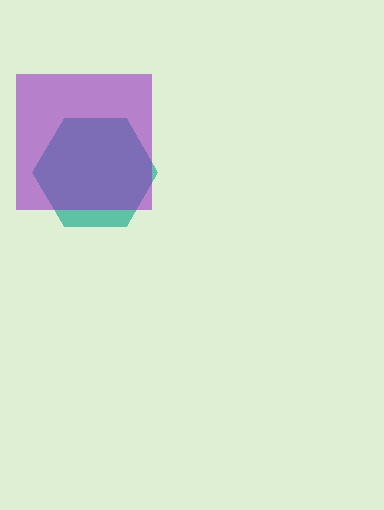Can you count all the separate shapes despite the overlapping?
Yes, there are 2 separate shapes.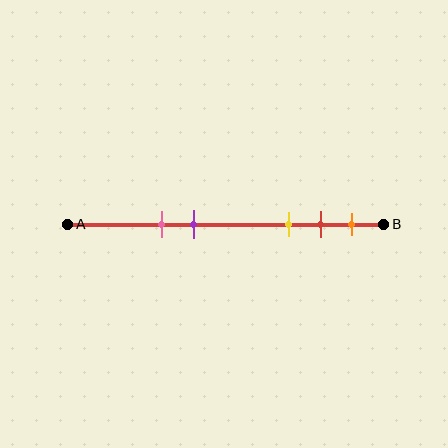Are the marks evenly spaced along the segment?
No, the marks are not evenly spaced.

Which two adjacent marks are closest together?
The red and orange marks are the closest adjacent pair.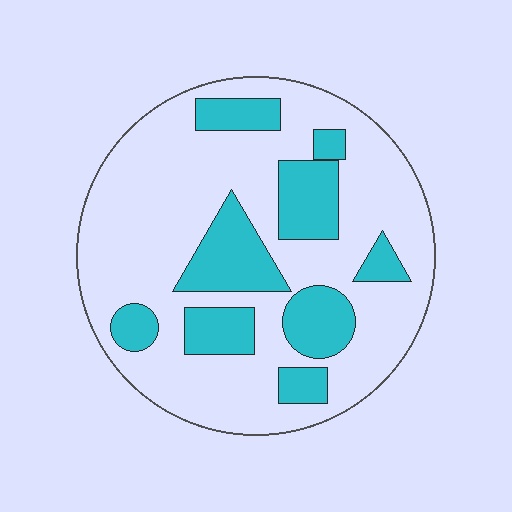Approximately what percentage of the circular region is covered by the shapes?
Approximately 30%.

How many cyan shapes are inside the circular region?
9.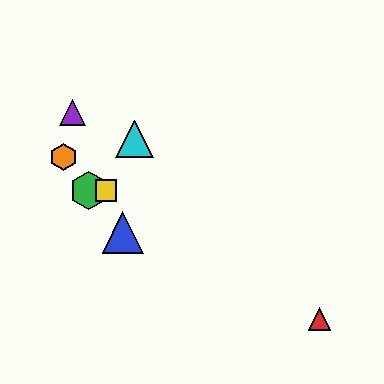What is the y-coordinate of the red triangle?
The red triangle is at y≈319.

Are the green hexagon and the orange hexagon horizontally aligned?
No, the green hexagon is at y≈190 and the orange hexagon is at y≈157.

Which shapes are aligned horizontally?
The green hexagon, the yellow square are aligned horizontally.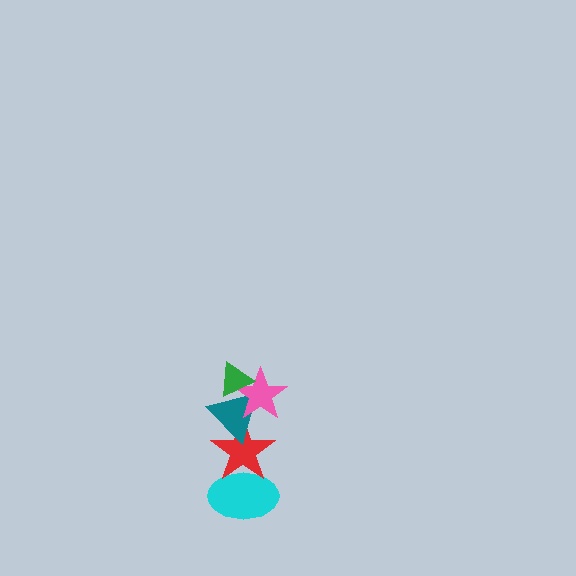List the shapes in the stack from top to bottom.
From top to bottom: the green triangle, the pink star, the teal triangle, the red star, the cyan ellipse.